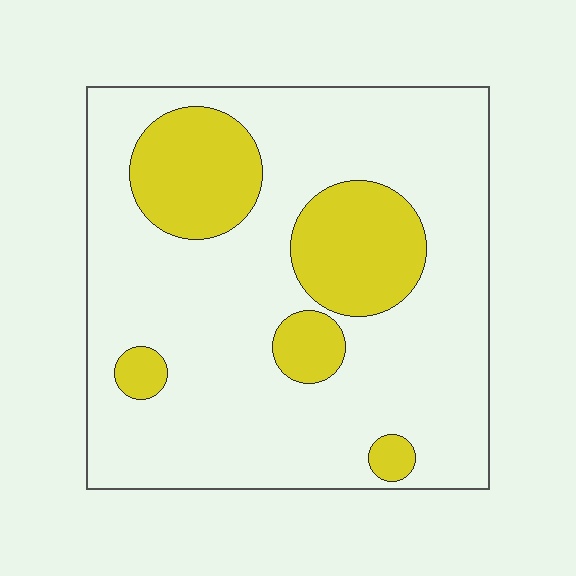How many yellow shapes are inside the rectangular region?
5.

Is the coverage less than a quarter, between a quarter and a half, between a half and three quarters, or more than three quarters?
Less than a quarter.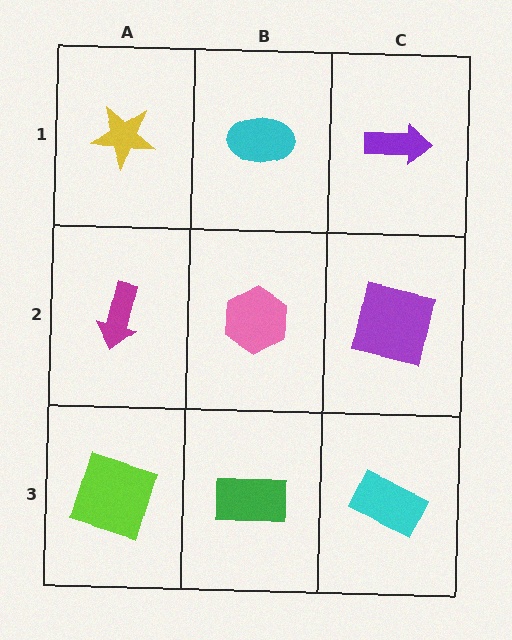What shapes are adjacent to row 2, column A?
A yellow star (row 1, column A), a lime square (row 3, column A), a pink hexagon (row 2, column B).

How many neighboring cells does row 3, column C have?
2.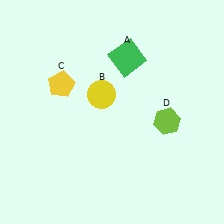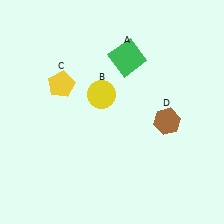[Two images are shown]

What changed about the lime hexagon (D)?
In Image 1, D is lime. In Image 2, it changed to brown.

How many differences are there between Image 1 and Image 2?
There is 1 difference between the two images.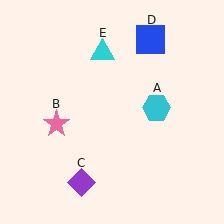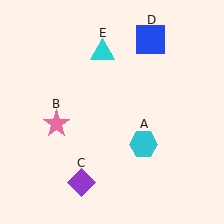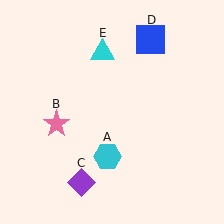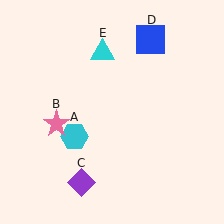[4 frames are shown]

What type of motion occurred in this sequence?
The cyan hexagon (object A) rotated clockwise around the center of the scene.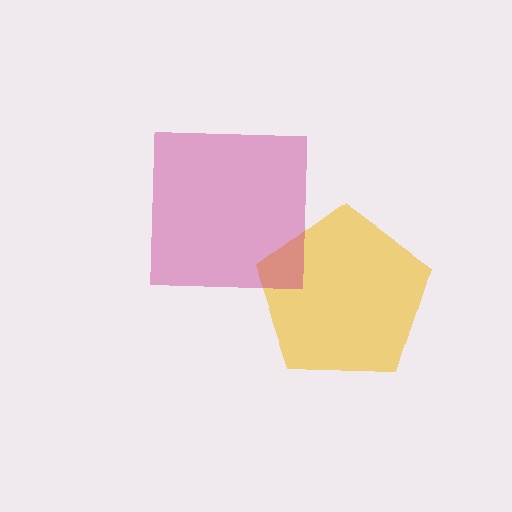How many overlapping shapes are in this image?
There are 2 overlapping shapes in the image.